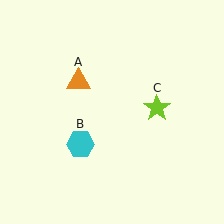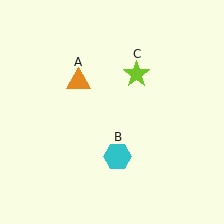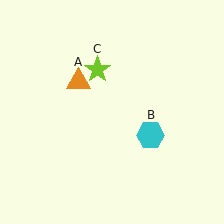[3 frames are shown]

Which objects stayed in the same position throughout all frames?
Orange triangle (object A) remained stationary.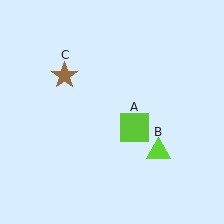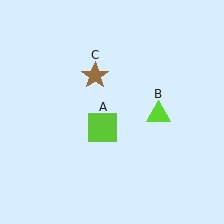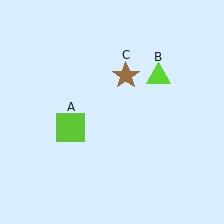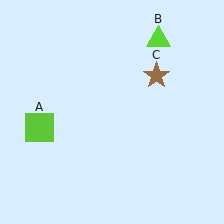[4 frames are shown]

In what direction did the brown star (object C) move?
The brown star (object C) moved right.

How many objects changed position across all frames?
3 objects changed position: lime square (object A), lime triangle (object B), brown star (object C).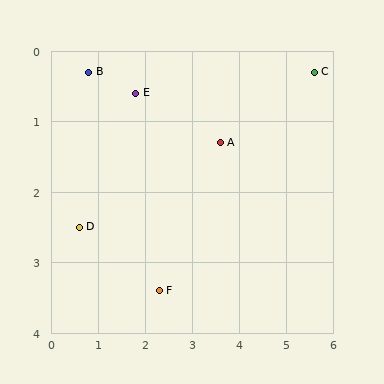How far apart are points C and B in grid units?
Points C and B are about 4.8 grid units apart.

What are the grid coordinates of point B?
Point B is at approximately (0.8, 0.3).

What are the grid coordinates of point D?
Point D is at approximately (0.6, 2.5).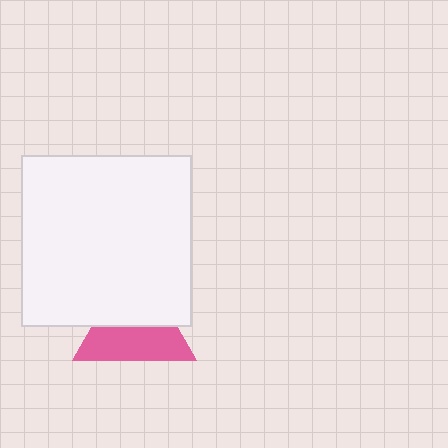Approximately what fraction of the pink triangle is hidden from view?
Roughly 48% of the pink triangle is hidden behind the white square.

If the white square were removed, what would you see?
You would see the complete pink triangle.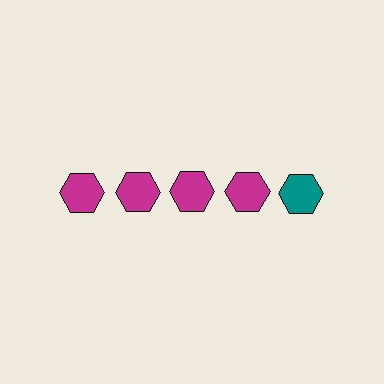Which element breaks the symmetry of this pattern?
The teal hexagon in the top row, rightmost column breaks the symmetry. All other shapes are magenta hexagons.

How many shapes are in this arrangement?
There are 5 shapes arranged in a grid pattern.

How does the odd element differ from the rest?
It has a different color: teal instead of magenta.